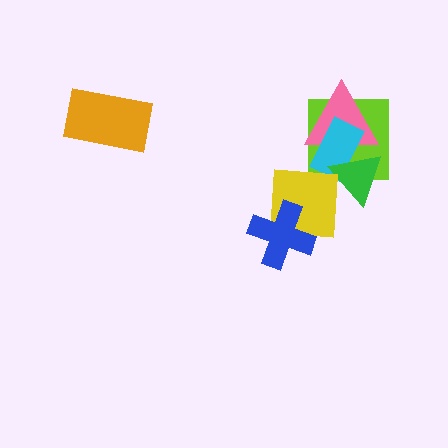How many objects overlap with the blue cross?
1 object overlaps with the blue cross.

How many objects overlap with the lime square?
3 objects overlap with the lime square.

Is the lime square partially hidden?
Yes, it is partially covered by another shape.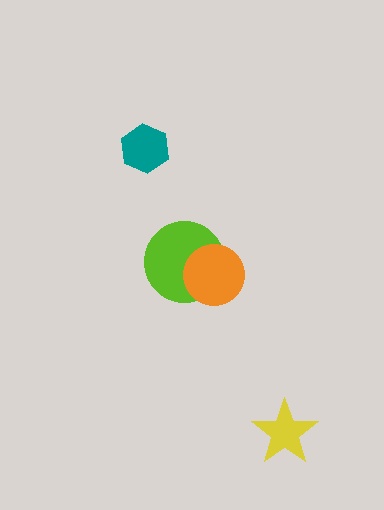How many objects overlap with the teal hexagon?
0 objects overlap with the teal hexagon.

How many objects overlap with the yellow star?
0 objects overlap with the yellow star.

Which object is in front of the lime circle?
The orange circle is in front of the lime circle.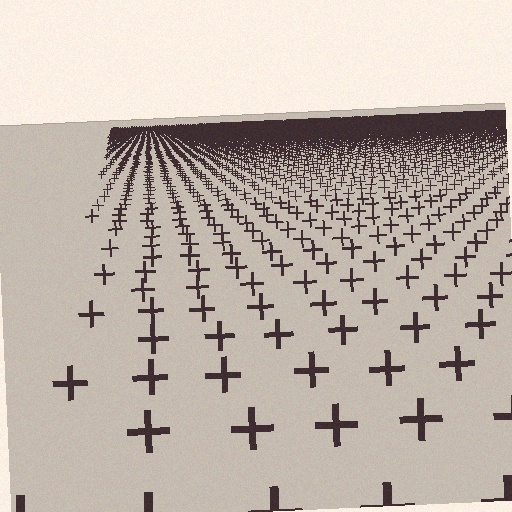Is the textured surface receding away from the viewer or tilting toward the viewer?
The surface is receding away from the viewer. Texture elements get smaller and denser toward the top.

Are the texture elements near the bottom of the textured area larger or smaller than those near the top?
Larger. Near the bottom, elements are closer to the viewer and appear at a bigger on-screen size.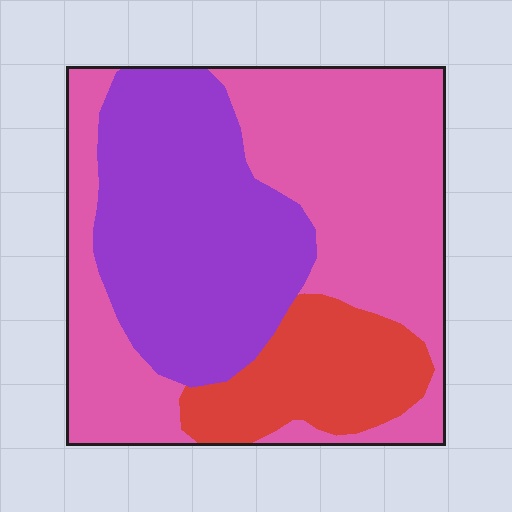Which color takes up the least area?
Red, at roughly 15%.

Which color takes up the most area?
Pink, at roughly 50%.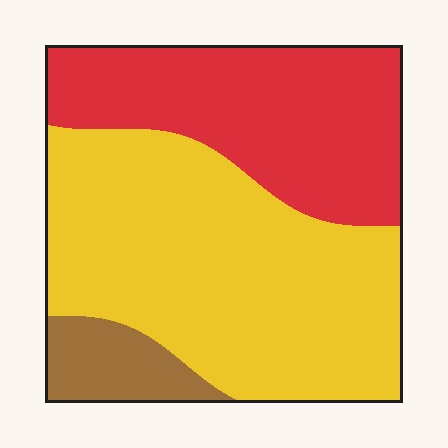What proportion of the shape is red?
Red covers around 35% of the shape.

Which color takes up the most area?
Yellow, at roughly 55%.